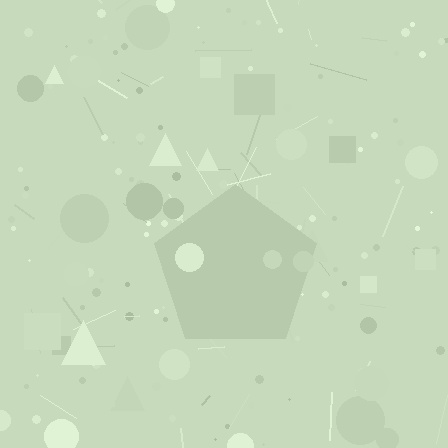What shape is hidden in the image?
A pentagon is hidden in the image.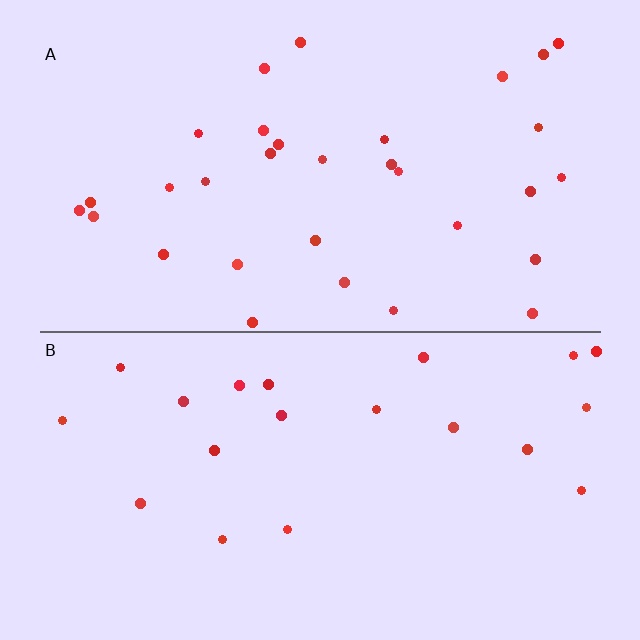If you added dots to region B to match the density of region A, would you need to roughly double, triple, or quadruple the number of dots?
Approximately double.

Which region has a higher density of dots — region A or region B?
A (the top).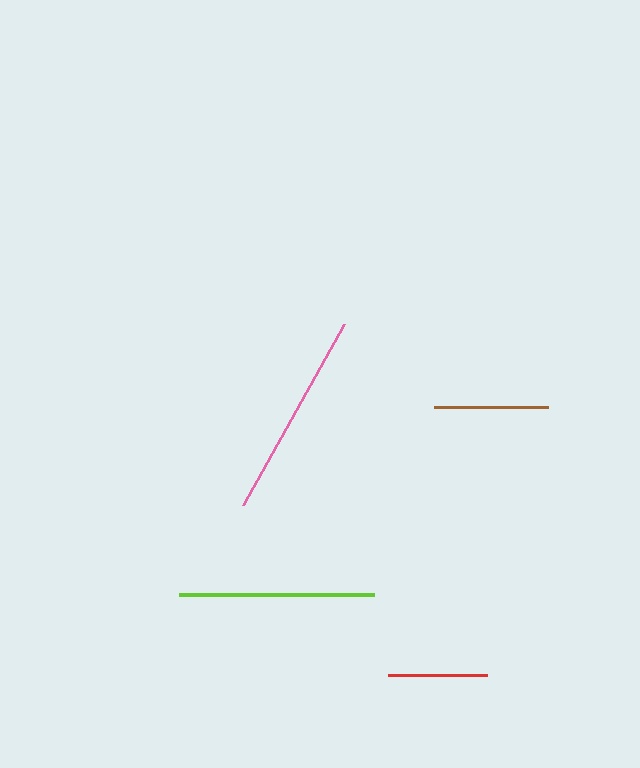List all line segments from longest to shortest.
From longest to shortest: pink, lime, brown, red.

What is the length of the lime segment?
The lime segment is approximately 195 pixels long.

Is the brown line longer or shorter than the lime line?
The lime line is longer than the brown line.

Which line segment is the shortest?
The red line is the shortest at approximately 98 pixels.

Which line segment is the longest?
The pink line is the longest at approximately 207 pixels.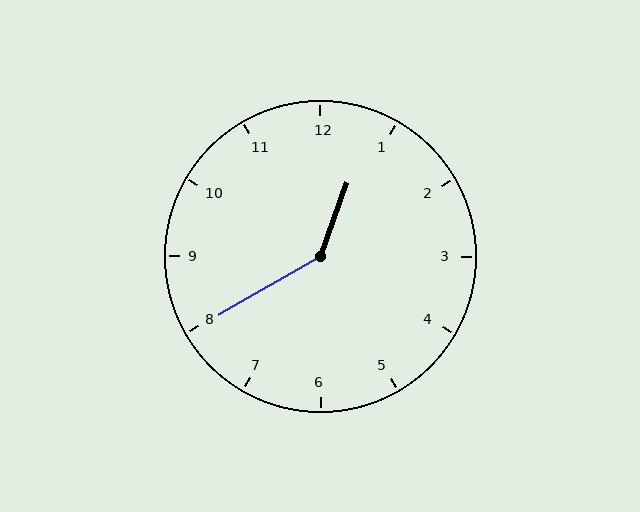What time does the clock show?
12:40.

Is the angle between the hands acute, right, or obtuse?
It is obtuse.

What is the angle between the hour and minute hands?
Approximately 140 degrees.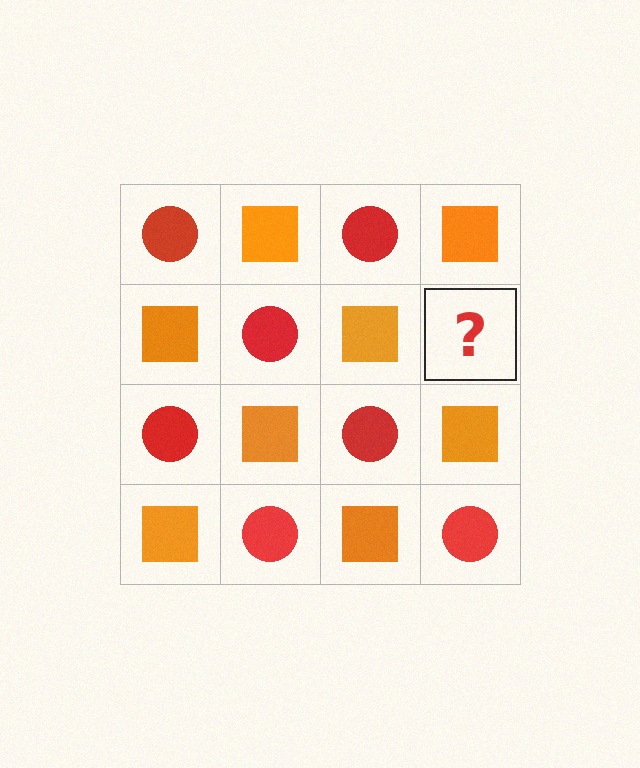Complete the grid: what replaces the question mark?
The question mark should be replaced with a red circle.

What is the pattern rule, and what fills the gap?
The rule is that it alternates red circle and orange square in a checkerboard pattern. The gap should be filled with a red circle.